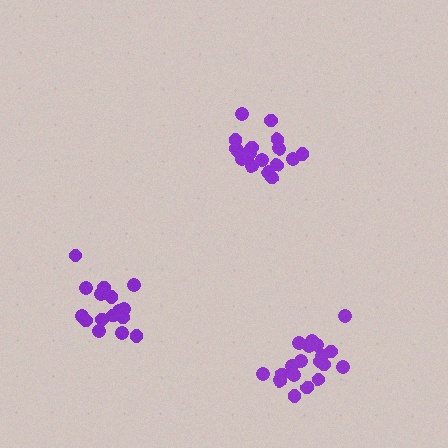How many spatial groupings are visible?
There are 3 spatial groupings.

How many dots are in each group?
Group 1: 18 dots, Group 2: 19 dots, Group 3: 18 dots (55 total).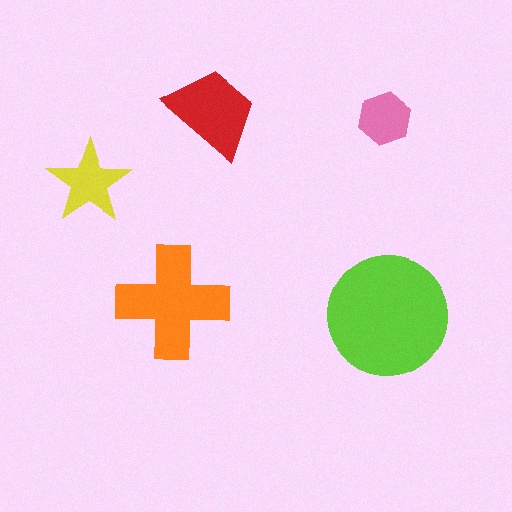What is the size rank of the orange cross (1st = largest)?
2nd.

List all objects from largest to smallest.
The lime circle, the orange cross, the red trapezoid, the yellow star, the pink hexagon.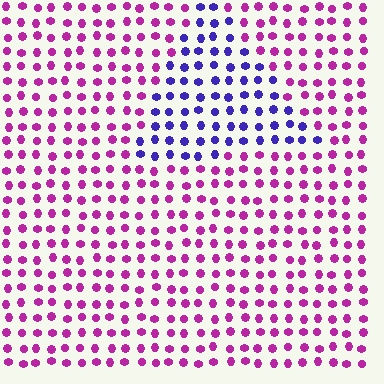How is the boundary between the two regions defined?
The boundary is defined purely by a slight shift in hue (about 59 degrees). Spacing, size, and orientation are identical on both sides.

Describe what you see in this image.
The image is filled with small magenta elements in a uniform arrangement. A triangle-shaped region is visible where the elements are tinted to a slightly different hue, forming a subtle color boundary.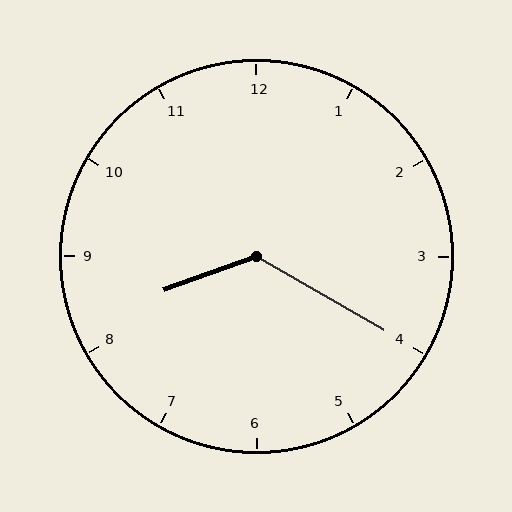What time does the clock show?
8:20.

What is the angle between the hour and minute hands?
Approximately 130 degrees.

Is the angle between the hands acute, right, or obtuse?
It is obtuse.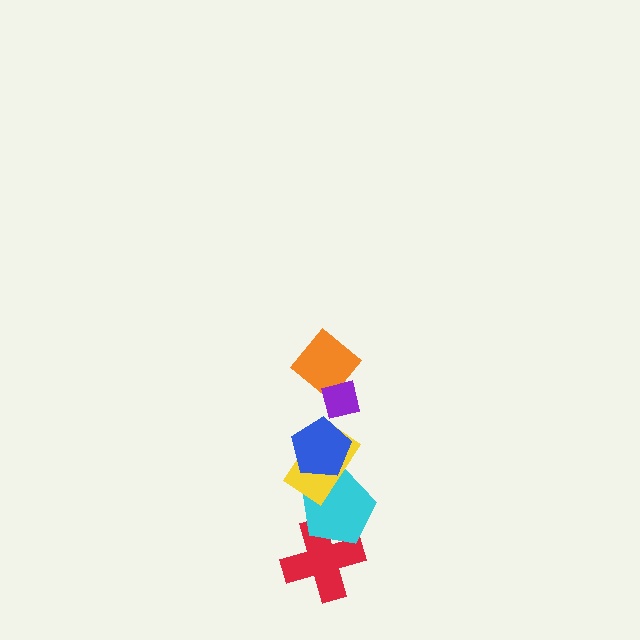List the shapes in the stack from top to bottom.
From top to bottom: the purple square, the orange diamond, the blue pentagon, the yellow rectangle, the cyan pentagon, the red cross.